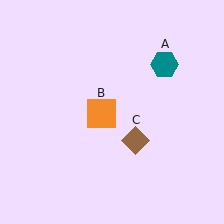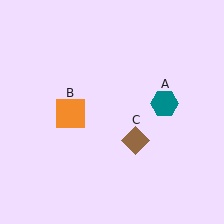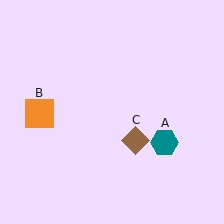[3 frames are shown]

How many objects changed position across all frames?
2 objects changed position: teal hexagon (object A), orange square (object B).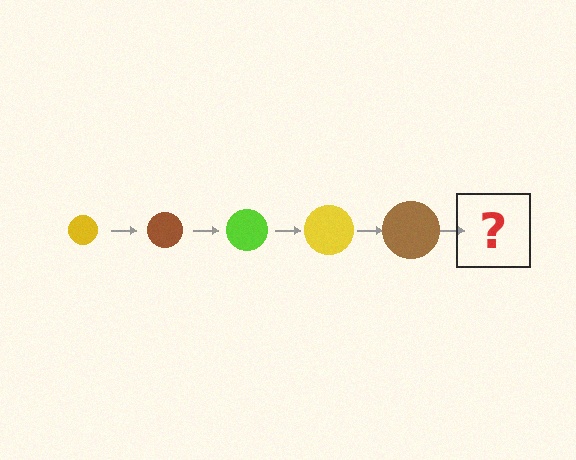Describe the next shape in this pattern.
It should be a lime circle, larger than the previous one.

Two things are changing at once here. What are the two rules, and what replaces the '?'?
The two rules are that the circle grows larger each step and the color cycles through yellow, brown, and lime. The '?' should be a lime circle, larger than the previous one.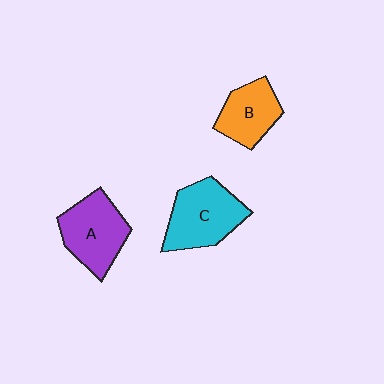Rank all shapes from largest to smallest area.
From largest to smallest: C (cyan), A (purple), B (orange).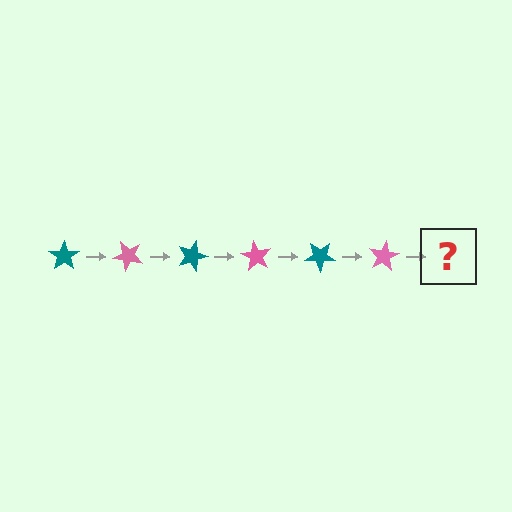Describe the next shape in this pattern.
It should be a teal star, rotated 270 degrees from the start.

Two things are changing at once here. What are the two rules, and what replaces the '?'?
The two rules are that it rotates 45 degrees each step and the color cycles through teal and pink. The '?' should be a teal star, rotated 270 degrees from the start.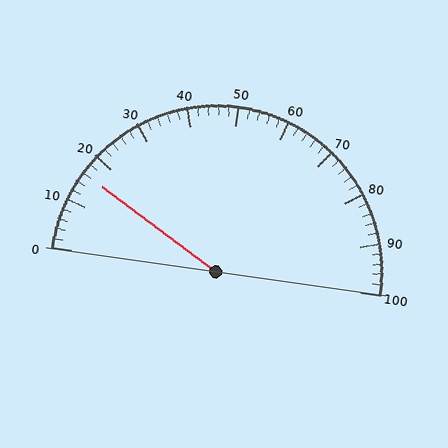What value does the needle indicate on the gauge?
The needle indicates approximately 16.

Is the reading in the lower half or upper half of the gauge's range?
The reading is in the lower half of the range (0 to 100).